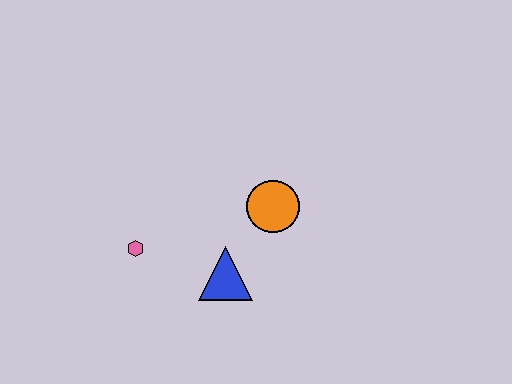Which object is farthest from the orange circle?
The pink hexagon is farthest from the orange circle.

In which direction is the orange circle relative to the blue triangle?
The orange circle is above the blue triangle.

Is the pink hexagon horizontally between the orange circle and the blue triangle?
No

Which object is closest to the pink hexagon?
The blue triangle is closest to the pink hexagon.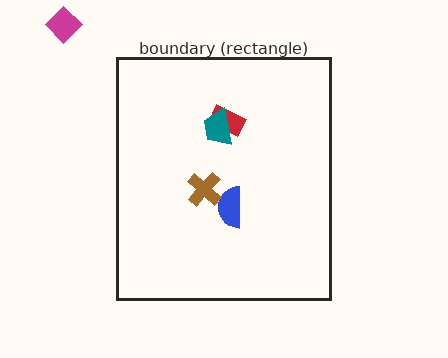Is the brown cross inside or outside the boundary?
Inside.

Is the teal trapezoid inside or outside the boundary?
Inside.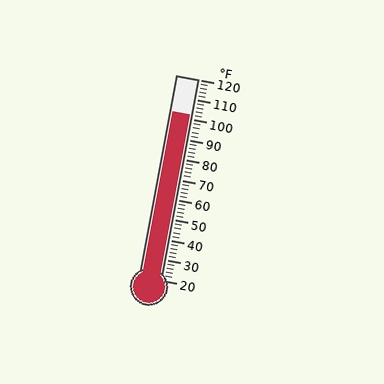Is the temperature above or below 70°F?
The temperature is above 70°F.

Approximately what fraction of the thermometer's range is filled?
The thermometer is filled to approximately 80% of its range.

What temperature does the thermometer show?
The thermometer shows approximately 102°F.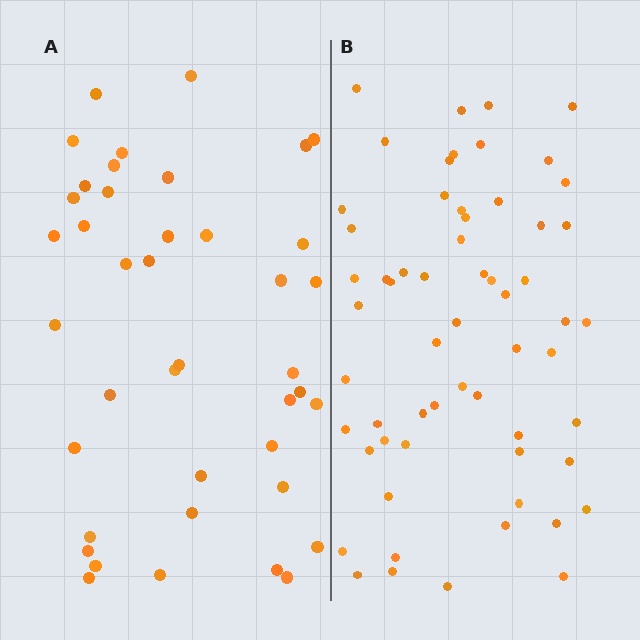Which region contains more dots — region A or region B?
Region B (the right region) has more dots.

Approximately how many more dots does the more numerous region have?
Region B has approximately 20 more dots than region A.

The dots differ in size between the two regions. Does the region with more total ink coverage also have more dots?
No. Region A has more total ink coverage because its dots are larger, but region B actually contains more individual dots. Total area can be misleading — the number of items is what matters here.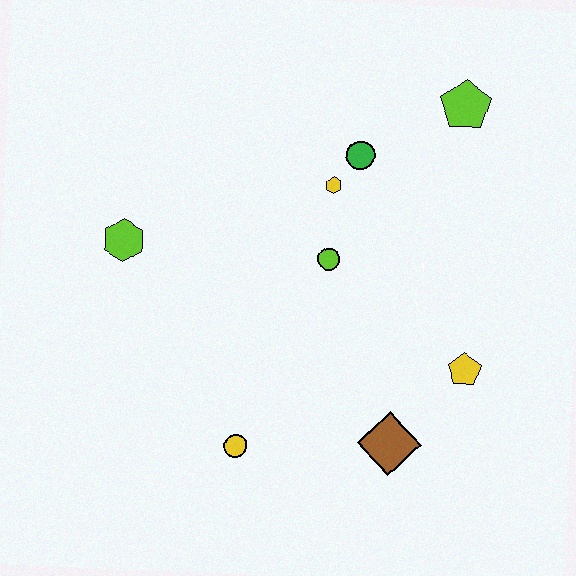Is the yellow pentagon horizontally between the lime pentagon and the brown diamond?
No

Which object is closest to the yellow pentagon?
The brown diamond is closest to the yellow pentagon.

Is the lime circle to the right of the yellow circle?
Yes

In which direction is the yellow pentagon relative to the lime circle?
The yellow pentagon is to the right of the lime circle.